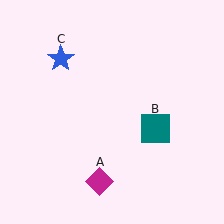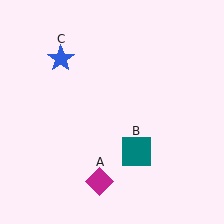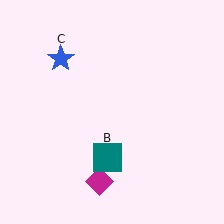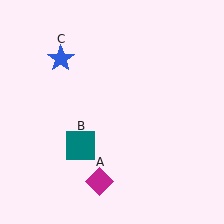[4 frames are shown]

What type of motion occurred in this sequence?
The teal square (object B) rotated clockwise around the center of the scene.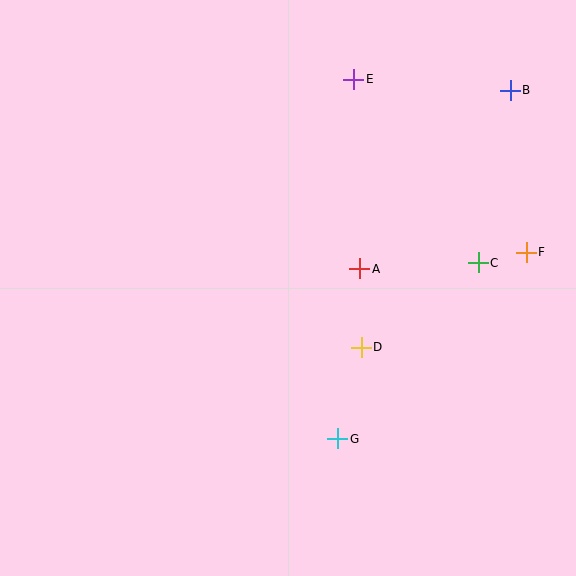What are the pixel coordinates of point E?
Point E is at (354, 79).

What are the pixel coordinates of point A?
Point A is at (360, 269).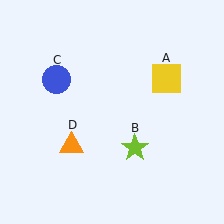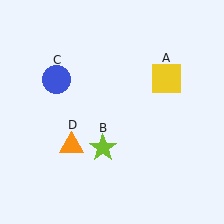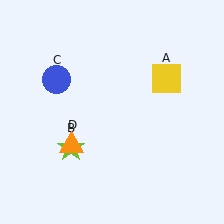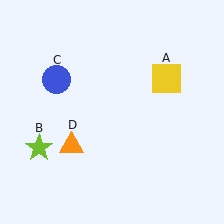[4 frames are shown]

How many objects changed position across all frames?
1 object changed position: lime star (object B).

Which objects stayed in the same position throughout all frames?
Yellow square (object A) and blue circle (object C) and orange triangle (object D) remained stationary.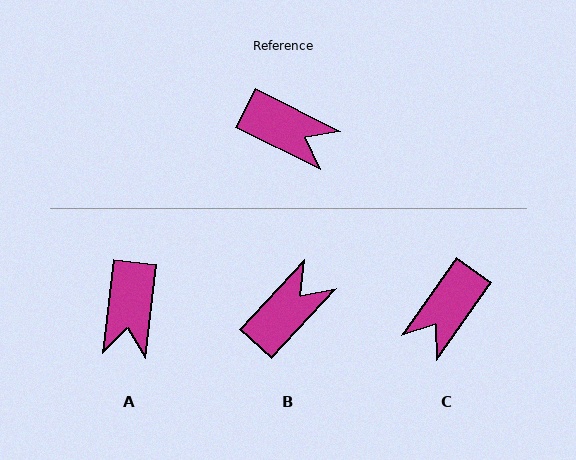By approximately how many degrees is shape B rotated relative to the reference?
Approximately 74 degrees counter-clockwise.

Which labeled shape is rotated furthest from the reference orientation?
C, about 99 degrees away.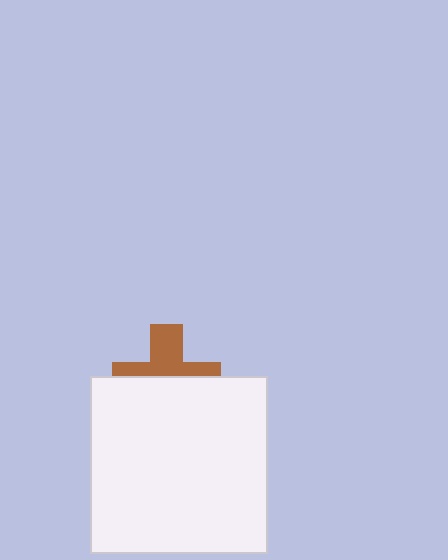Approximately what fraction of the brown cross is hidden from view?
Roughly 55% of the brown cross is hidden behind the white square.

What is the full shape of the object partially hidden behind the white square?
The partially hidden object is a brown cross.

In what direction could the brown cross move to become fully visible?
The brown cross could move up. That would shift it out from behind the white square entirely.